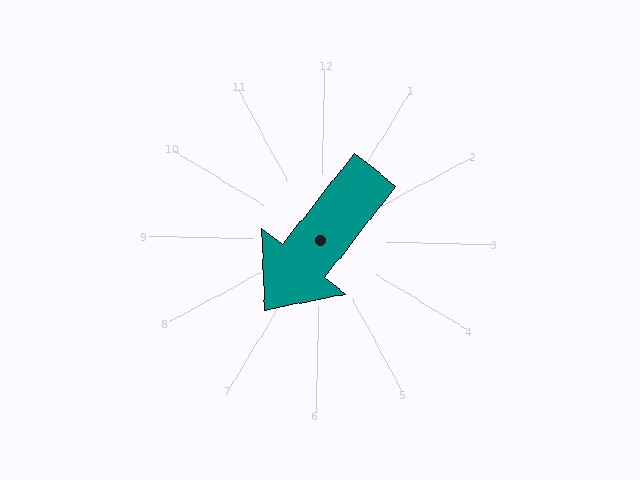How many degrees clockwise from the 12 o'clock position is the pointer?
Approximately 217 degrees.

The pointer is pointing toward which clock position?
Roughly 7 o'clock.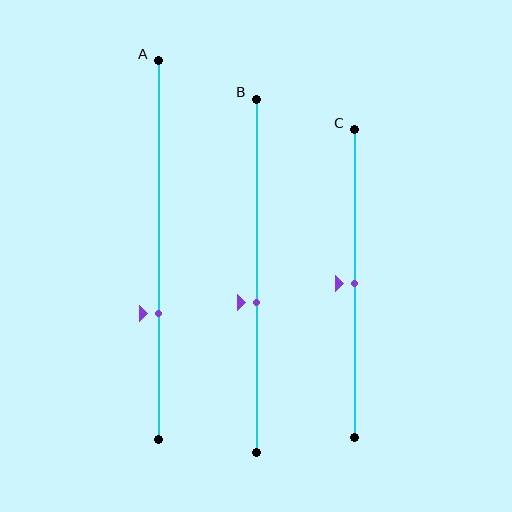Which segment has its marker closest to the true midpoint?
Segment C has its marker closest to the true midpoint.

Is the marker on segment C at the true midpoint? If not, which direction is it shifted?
Yes, the marker on segment C is at the true midpoint.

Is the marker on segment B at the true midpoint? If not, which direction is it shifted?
No, the marker on segment B is shifted downward by about 8% of the segment length.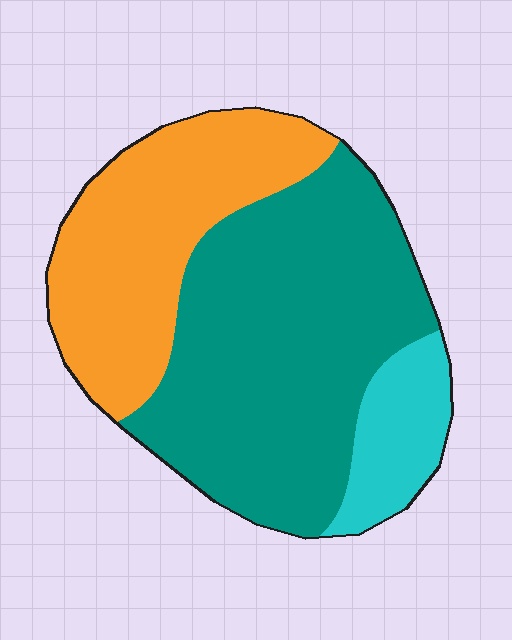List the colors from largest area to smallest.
From largest to smallest: teal, orange, cyan.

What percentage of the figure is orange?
Orange takes up about one third (1/3) of the figure.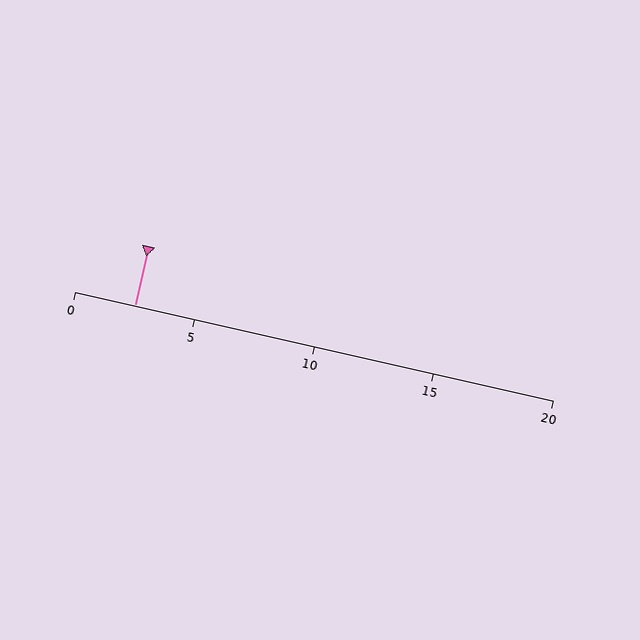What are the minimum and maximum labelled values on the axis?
The axis runs from 0 to 20.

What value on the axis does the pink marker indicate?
The marker indicates approximately 2.5.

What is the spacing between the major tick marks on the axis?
The major ticks are spaced 5 apart.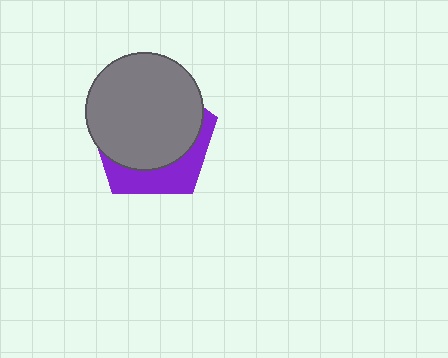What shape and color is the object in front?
The object in front is a gray circle.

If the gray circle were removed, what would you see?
You would see the complete purple pentagon.